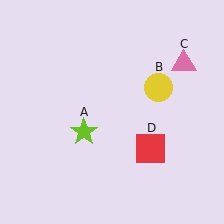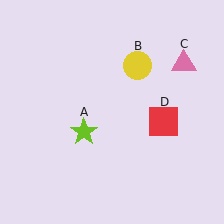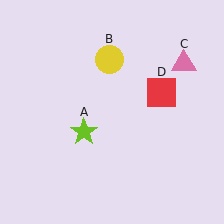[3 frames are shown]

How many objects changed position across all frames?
2 objects changed position: yellow circle (object B), red square (object D).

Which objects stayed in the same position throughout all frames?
Lime star (object A) and pink triangle (object C) remained stationary.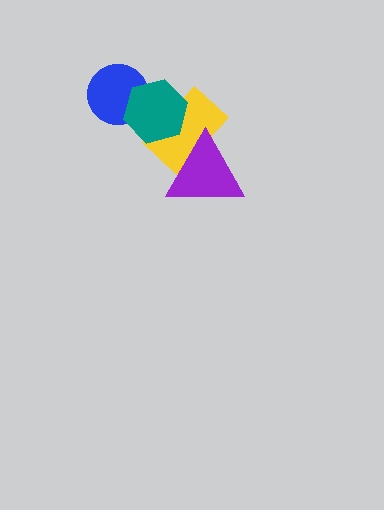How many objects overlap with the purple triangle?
1 object overlaps with the purple triangle.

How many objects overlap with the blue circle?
1 object overlaps with the blue circle.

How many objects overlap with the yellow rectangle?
2 objects overlap with the yellow rectangle.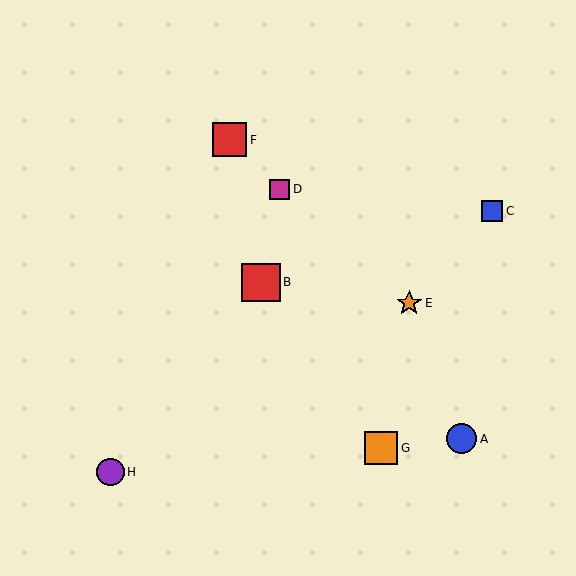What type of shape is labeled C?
Shape C is a blue square.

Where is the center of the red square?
The center of the red square is at (261, 282).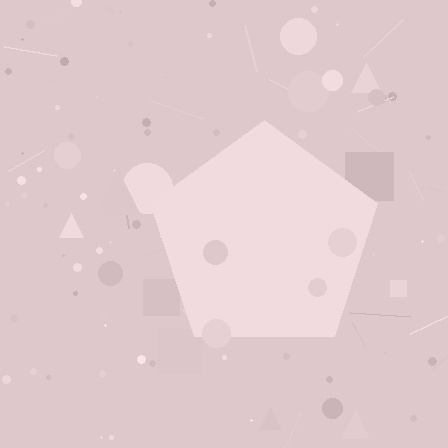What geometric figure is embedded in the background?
A pentagon is embedded in the background.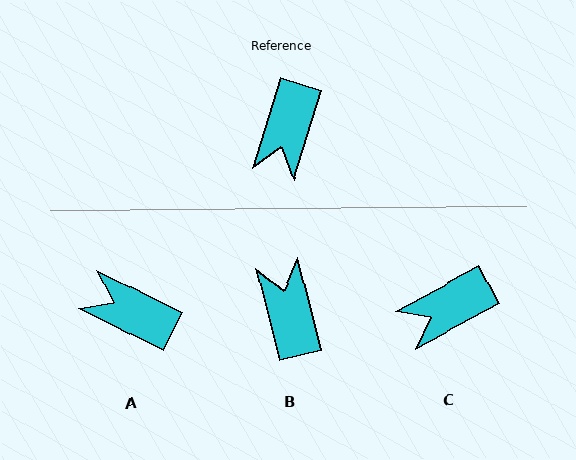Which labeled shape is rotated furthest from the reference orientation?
B, about 149 degrees away.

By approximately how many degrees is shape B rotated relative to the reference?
Approximately 149 degrees clockwise.